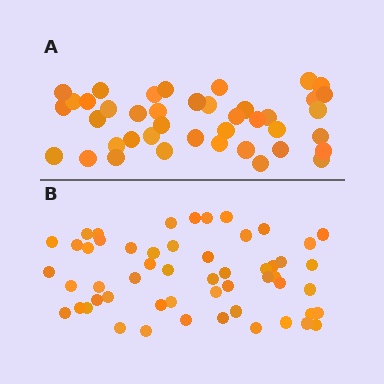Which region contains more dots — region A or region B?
Region B (the bottom region) has more dots.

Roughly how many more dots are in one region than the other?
Region B has approximately 15 more dots than region A.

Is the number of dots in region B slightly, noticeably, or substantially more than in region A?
Region B has noticeably more, but not dramatically so. The ratio is roughly 1.3 to 1.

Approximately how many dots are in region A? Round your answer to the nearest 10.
About 40 dots. (The exact count is 41, which rounds to 40.)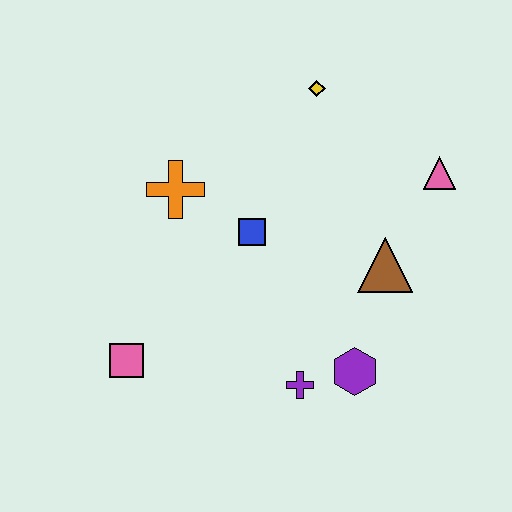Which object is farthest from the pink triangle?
The pink square is farthest from the pink triangle.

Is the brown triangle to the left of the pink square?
No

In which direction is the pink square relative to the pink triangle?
The pink square is to the left of the pink triangle.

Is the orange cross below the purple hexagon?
No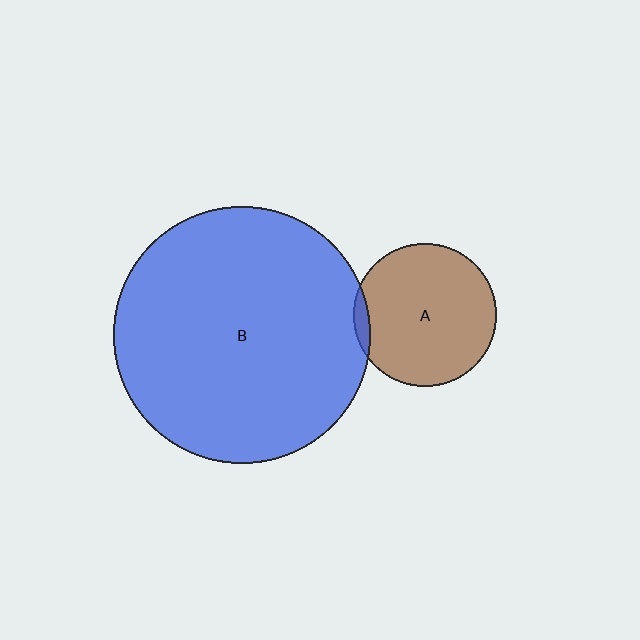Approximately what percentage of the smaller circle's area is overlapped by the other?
Approximately 5%.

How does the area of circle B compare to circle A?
Approximately 3.2 times.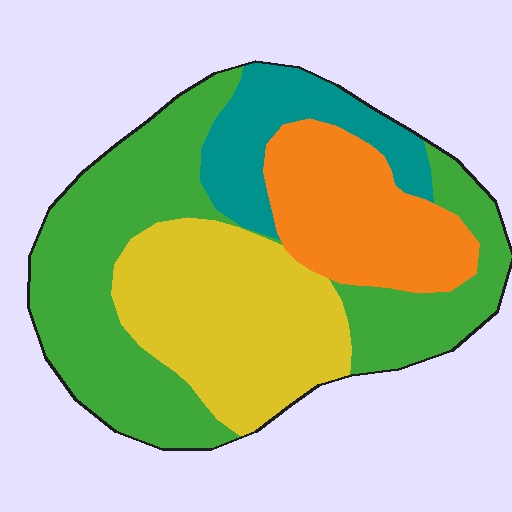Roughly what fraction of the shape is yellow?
Yellow covers 27% of the shape.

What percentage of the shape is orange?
Orange covers 19% of the shape.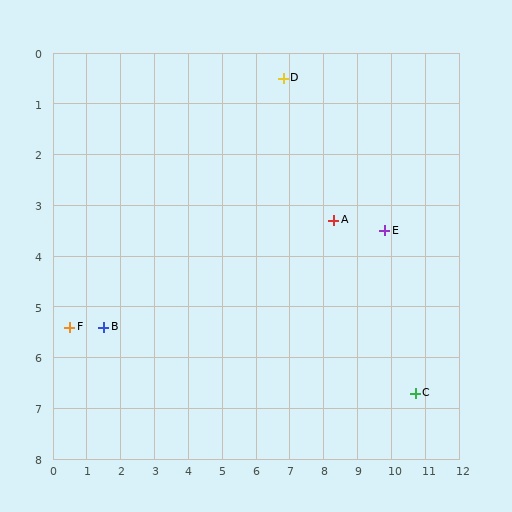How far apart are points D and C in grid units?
Points D and C are about 7.3 grid units apart.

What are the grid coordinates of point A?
Point A is at approximately (8.3, 3.3).